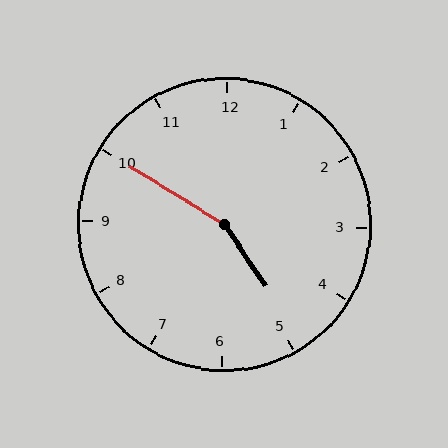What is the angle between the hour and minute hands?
Approximately 155 degrees.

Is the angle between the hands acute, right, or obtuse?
It is obtuse.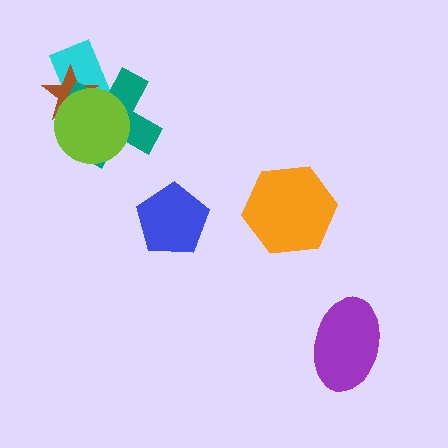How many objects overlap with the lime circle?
3 objects overlap with the lime circle.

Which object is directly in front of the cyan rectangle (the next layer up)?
The brown star is directly in front of the cyan rectangle.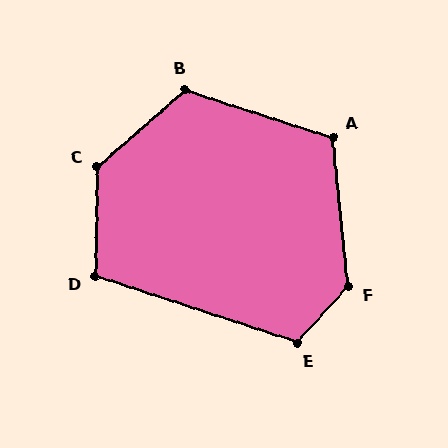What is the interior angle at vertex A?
Approximately 114 degrees (obtuse).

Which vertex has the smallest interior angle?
D, at approximately 107 degrees.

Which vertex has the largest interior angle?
C, at approximately 132 degrees.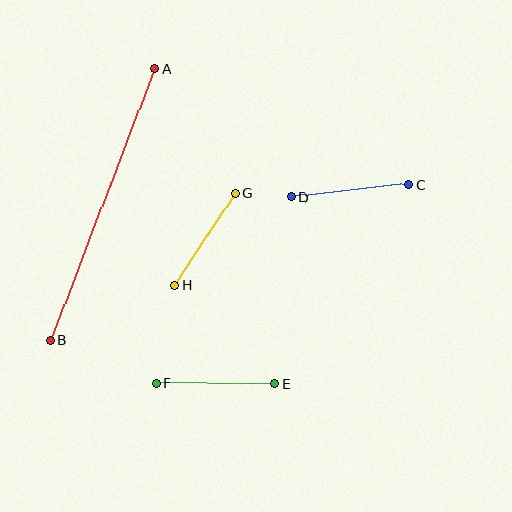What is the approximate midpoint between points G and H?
The midpoint is at approximately (205, 239) pixels.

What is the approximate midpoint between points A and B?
The midpoint is at approximately (103, 204) pixels.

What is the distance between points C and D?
The distance is approximately 118 pixels.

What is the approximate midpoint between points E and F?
The midpoint is at approximately (215, 383) pixels.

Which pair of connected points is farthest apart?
Points A and B are farthest apart.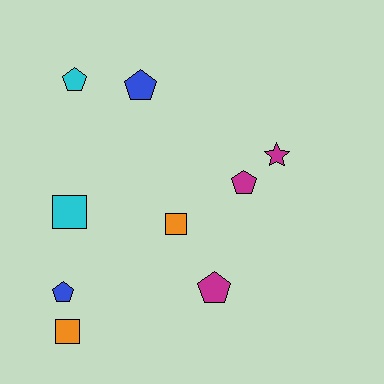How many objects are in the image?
There are 9 objects.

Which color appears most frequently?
Magenta, with 3 objects.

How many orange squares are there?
There are 2 orange squares.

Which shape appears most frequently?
Pentagon, with 5 objects.